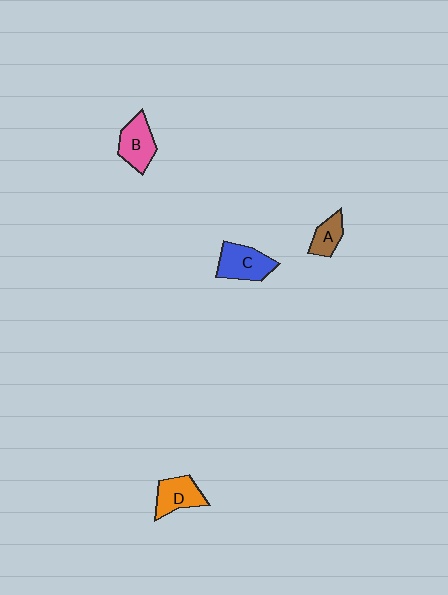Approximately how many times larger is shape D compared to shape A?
Approximately 1.5 times.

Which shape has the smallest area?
Shape A (brown).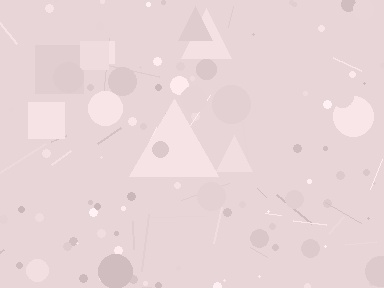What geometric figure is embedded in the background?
A triangle is embedded in the background.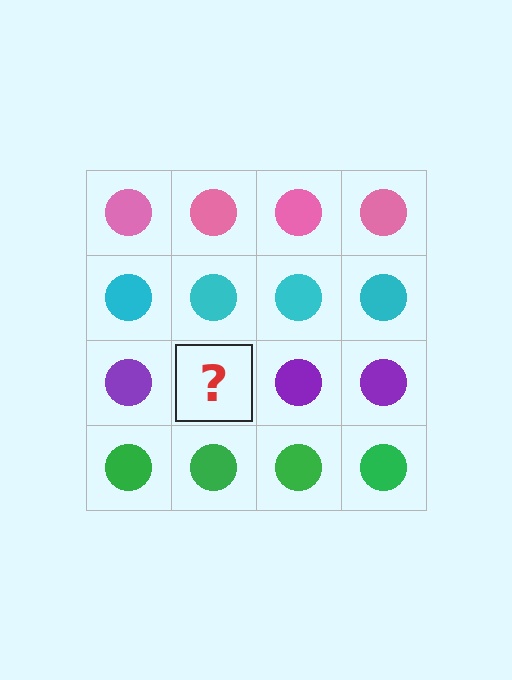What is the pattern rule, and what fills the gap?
The rule is that each row has a consistent color. The gap should be filled with a purple circle.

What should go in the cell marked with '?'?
The missing cell should contain a purple circle.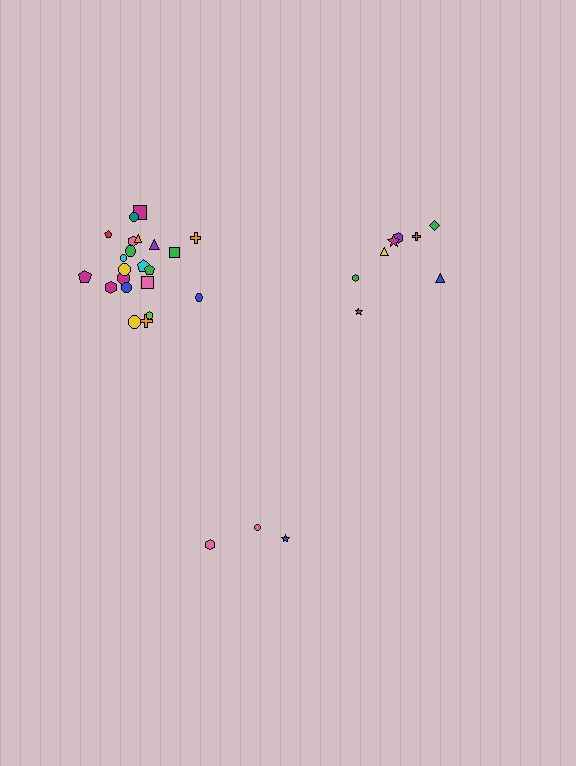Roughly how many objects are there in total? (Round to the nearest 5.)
Roughly 35 objects in total.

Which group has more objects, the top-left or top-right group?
The top-left group.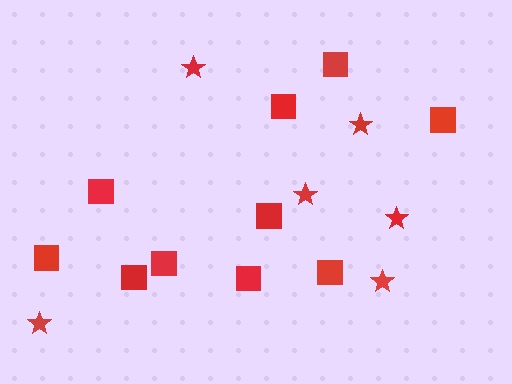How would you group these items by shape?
There are 2 groups: one group of stars (6) and one group of squares (10).